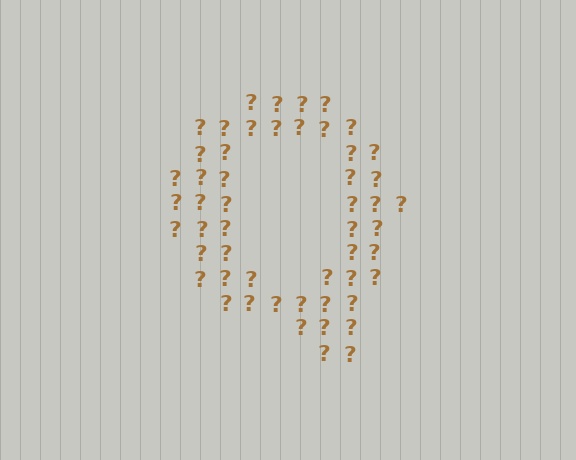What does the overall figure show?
The overall figure shows the letter Q.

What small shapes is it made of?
It is made of small question marks.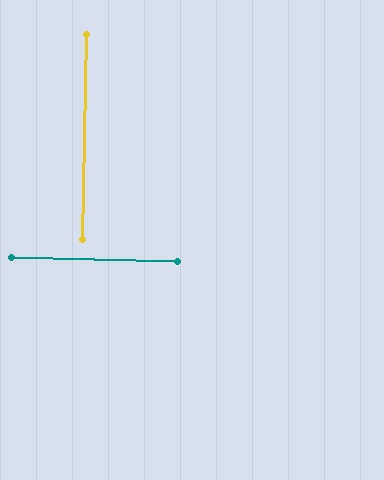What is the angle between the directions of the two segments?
Approximately 90 degrees.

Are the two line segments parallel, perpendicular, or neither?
Perpendicular — they meet at approximately 90°.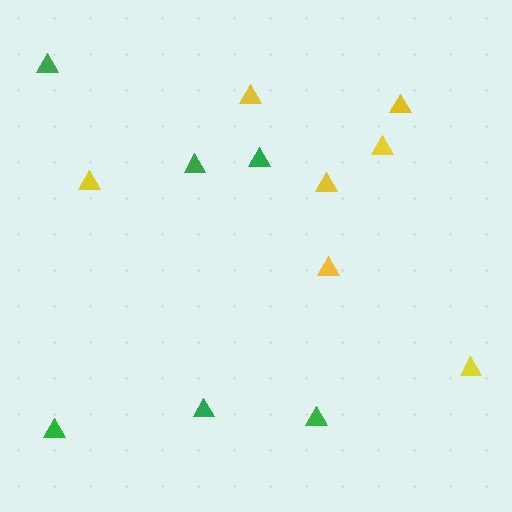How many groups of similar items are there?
There are 2 groups: one group of yellow triangles (7) and one group of green triangles (6).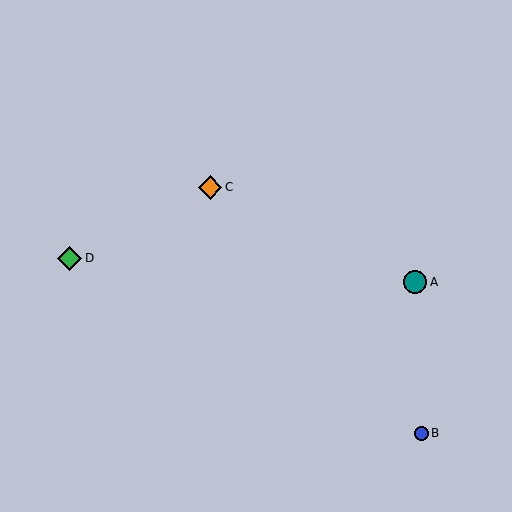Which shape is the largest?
The green diamond (labeled D) is the largest.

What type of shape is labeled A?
Shape A is a teal circle.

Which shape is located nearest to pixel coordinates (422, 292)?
The teal circle (labeled A) at (415, 282) is nearest to that location.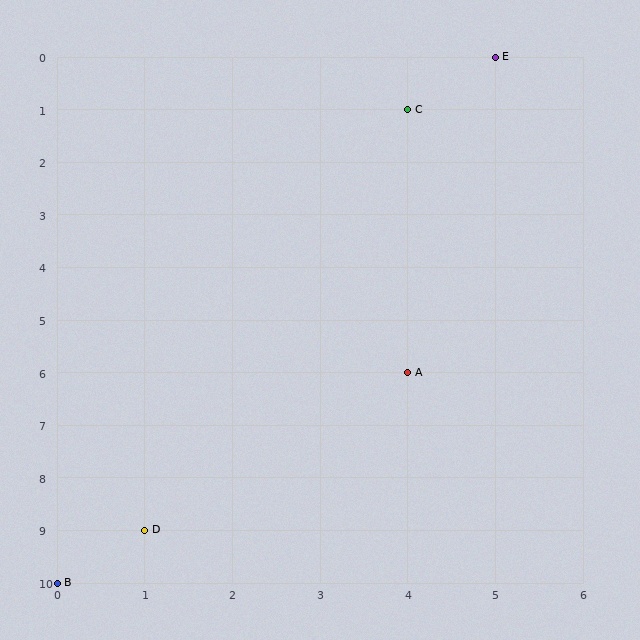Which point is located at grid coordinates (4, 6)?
Point A is at (4, 6).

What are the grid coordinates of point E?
Point E is at grid coordinates (5, 0).